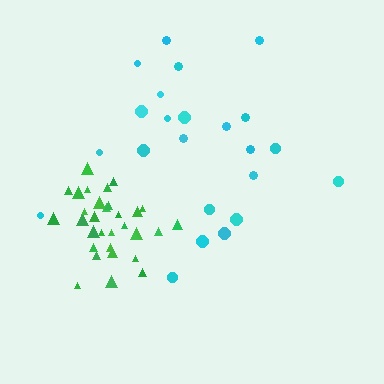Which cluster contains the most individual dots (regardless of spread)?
Green (33).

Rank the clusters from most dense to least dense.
green, cyan.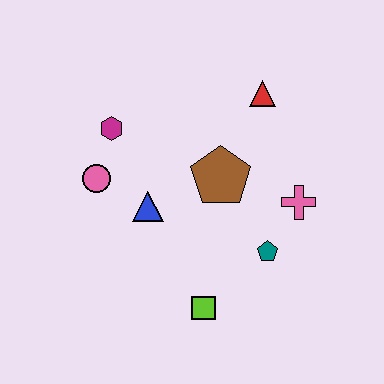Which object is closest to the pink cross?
The teal pentagon is closest to the pink cross.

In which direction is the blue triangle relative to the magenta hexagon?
The blue triangle is below the magenta hexagon.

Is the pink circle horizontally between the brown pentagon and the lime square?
No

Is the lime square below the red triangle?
Yes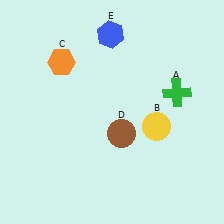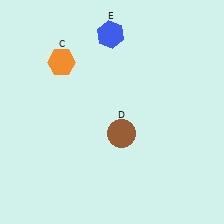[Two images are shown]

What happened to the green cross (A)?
The green cross (A) was removed in Image 2. It was in the top-right area of Image 1.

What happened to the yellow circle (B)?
The yellow circle (B) was removed in Image 2. It was in the bottom-right area of Image 1.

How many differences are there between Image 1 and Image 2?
There are 2 differences between the two images.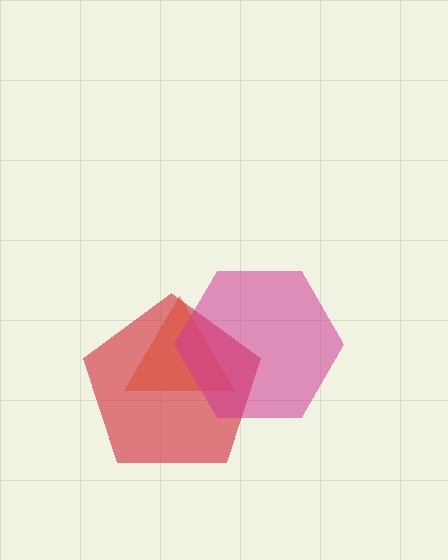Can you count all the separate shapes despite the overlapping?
Yes, there are 3 separate shapes.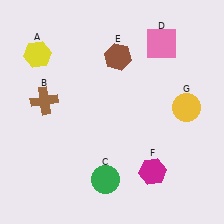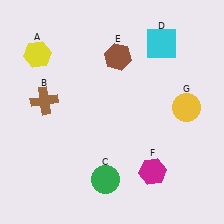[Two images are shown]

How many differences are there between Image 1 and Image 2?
There is 1 difference between the two images.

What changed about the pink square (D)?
In Image 1, D is pink. In Image 2, it changed to cyan.